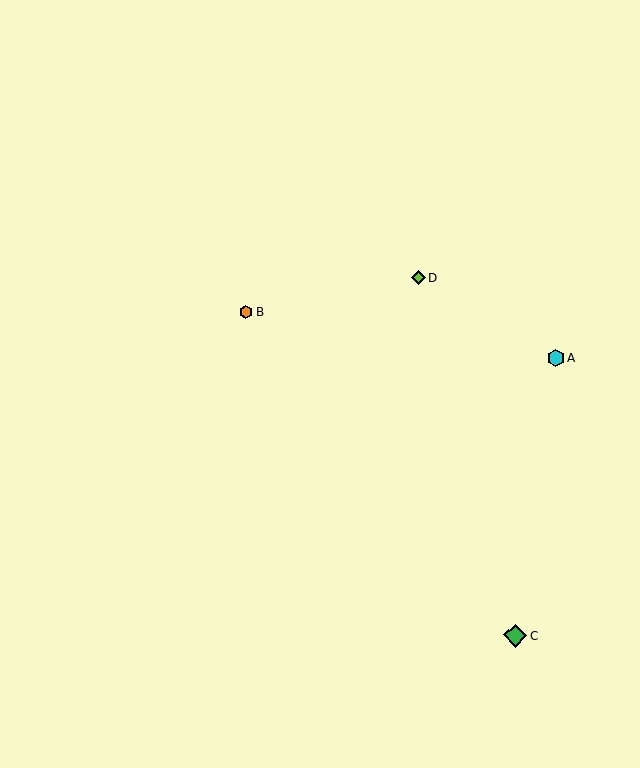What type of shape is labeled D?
Shape D is a lime diamond.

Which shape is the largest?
The green diamond (labeled C) is the largest.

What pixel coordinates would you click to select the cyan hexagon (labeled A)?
Click at (556, 358) to select the cyan hexagon A.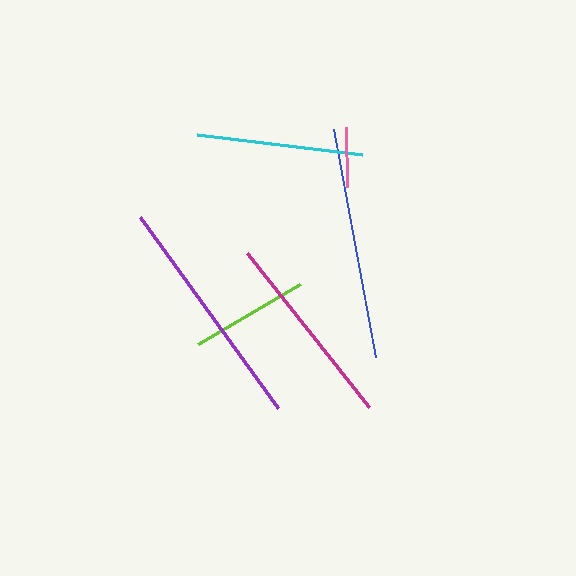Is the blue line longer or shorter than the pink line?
The blue line is longer than the pink line.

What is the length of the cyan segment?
The cyan segment is approximately 166 pixels long.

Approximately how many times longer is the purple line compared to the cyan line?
The purple line is approximately 1.4 times the length of the cyan line.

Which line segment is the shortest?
The pink line is the shortest at approximately 60 pixels.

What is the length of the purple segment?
The purple segment is approximately 236 pixels long.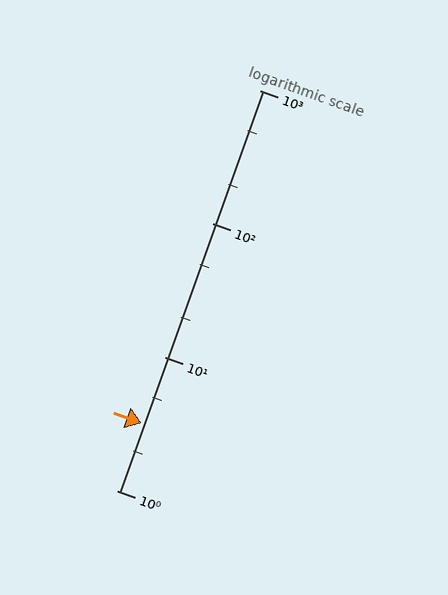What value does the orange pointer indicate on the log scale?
The pointer indicates approximately 3.2.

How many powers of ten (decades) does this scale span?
The scale spans 3 decades, from 1 to 1000.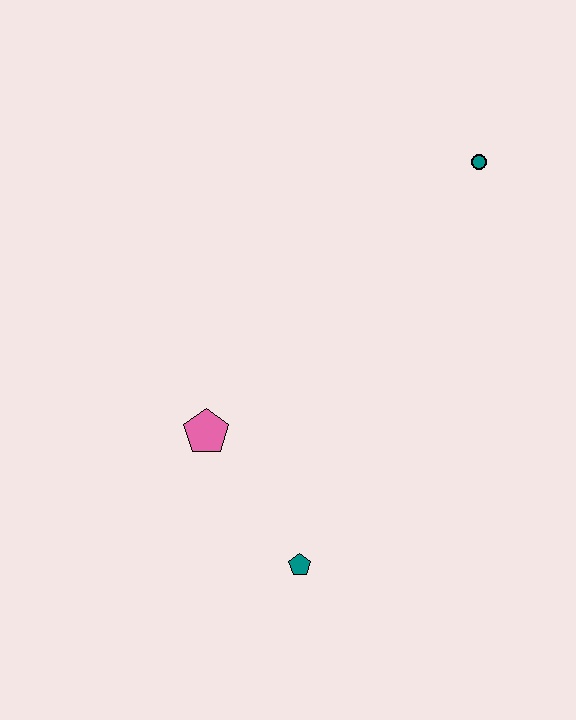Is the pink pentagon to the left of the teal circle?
Yes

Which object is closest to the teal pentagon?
The pink pentagon is closest to the teal pentagon.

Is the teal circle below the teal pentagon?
No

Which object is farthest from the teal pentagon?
The teal circle is farthest from the teal pentagon.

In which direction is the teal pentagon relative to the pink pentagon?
The teal pentagon is below the pink pentagon.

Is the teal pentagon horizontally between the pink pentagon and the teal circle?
Yes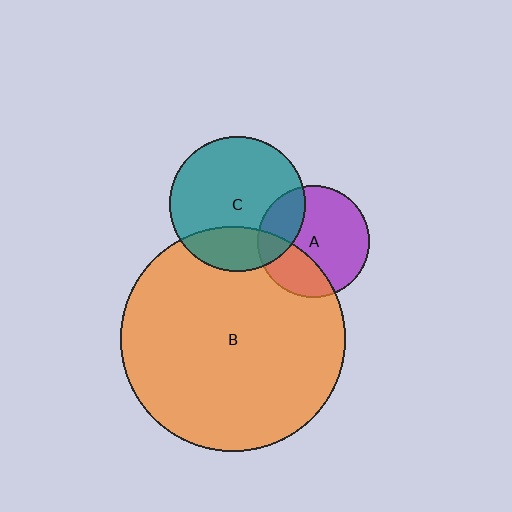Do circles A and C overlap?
Yes.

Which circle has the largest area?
Circle B (orange).